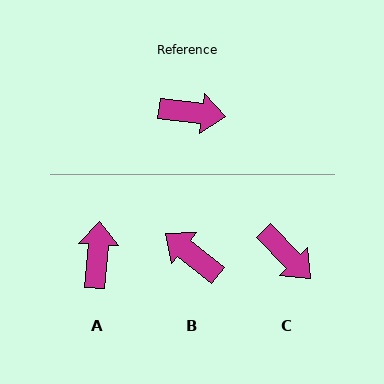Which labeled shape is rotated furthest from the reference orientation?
B, about 148 degrees away.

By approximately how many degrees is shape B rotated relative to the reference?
Approximately 148 degrees counter-clockwise.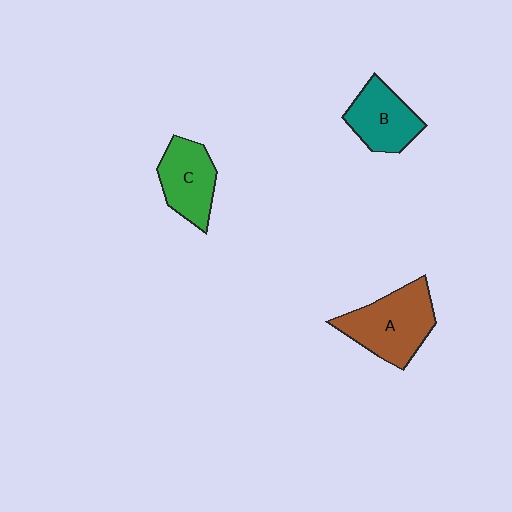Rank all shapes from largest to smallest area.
From largest to smallest: A (brown), B (teal), C (green).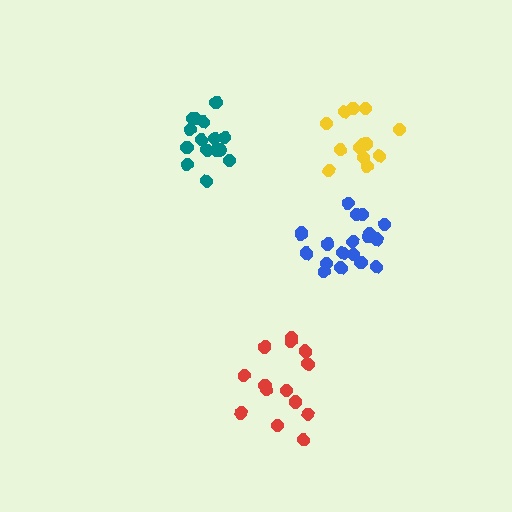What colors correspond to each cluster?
The clusters are colored: yellow, teal, blue, red.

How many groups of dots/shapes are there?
There are 4 groups.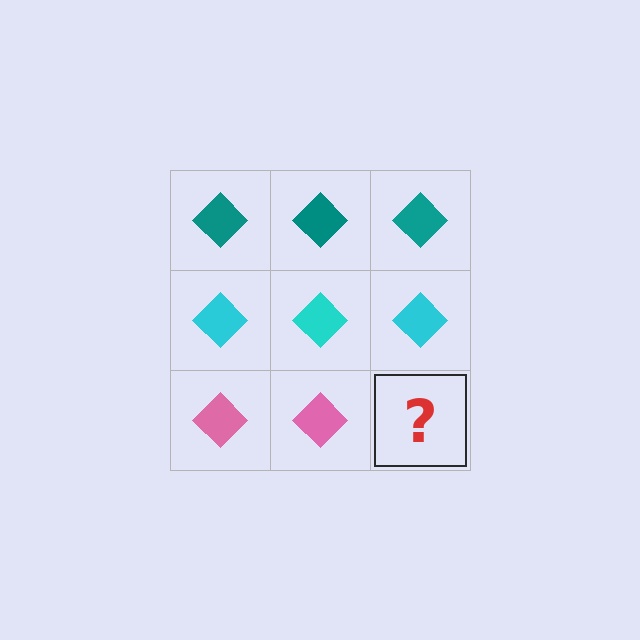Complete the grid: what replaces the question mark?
The question mark should be replaced with a pink diamond.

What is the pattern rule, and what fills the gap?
The rule is that each row has a consistent color. The gap should be filled with a pink diamond.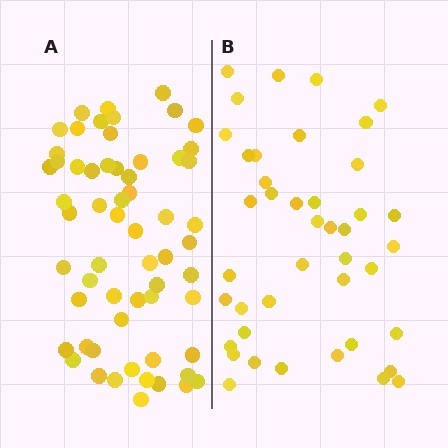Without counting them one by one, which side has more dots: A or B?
Region A (the left region) has more dots.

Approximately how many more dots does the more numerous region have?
Region A has approximately 20 more dots than region B.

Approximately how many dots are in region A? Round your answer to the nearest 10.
About 60 dots.